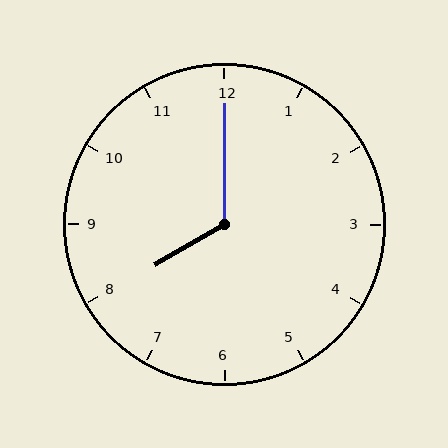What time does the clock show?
8:00.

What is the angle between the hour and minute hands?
Approximately 120 degrees.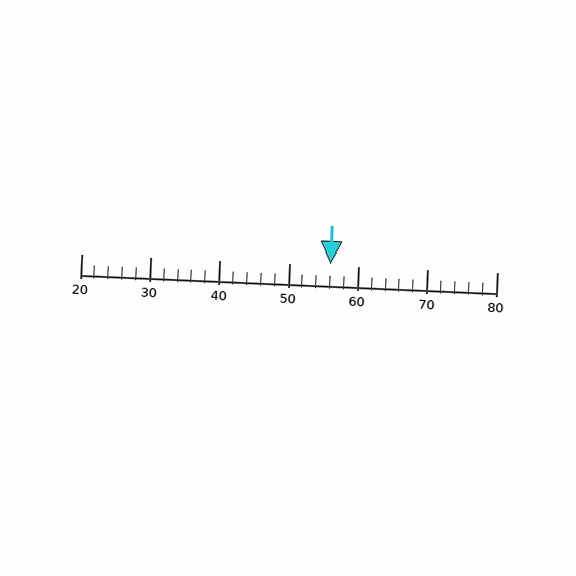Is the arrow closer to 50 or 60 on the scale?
The arrow is closer to 60.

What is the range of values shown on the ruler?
The ruler shows values from 20 to 80.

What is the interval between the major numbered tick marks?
The major tick marks are spaced 10 units apart.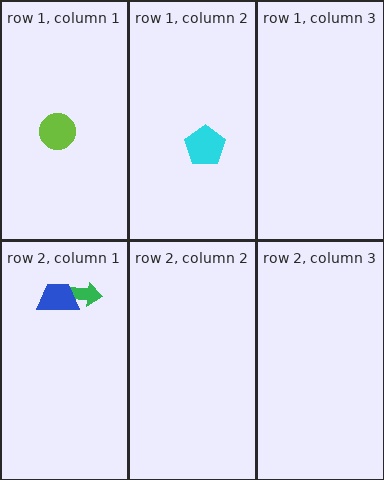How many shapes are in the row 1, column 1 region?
1.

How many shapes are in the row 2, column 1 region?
2.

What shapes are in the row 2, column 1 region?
The green arrow, the blue trapezoid.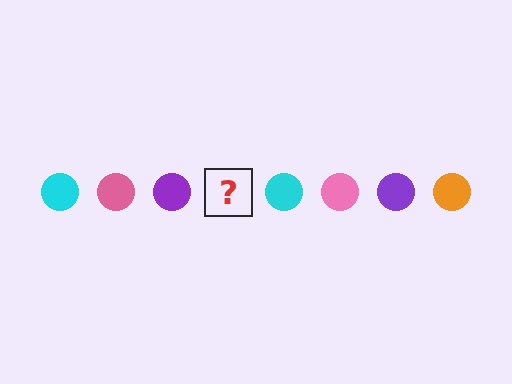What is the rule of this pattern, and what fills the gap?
The rule is that the pattern cycles through cyan, pink, purple, orange circles. The gap should be filled with an orange circle.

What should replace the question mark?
The question mark should be replaced with an orange circle.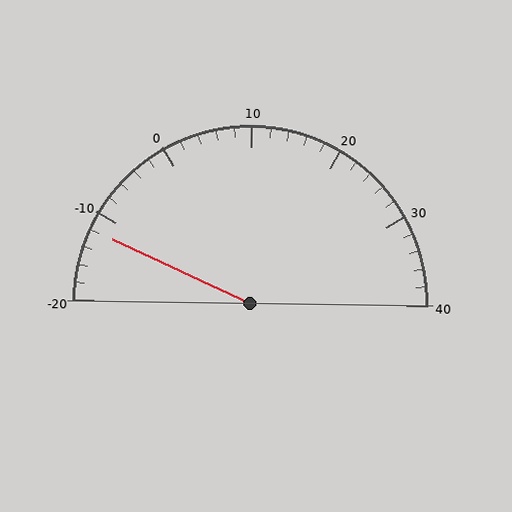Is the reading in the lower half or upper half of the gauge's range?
The reading is in the lower half of the range (-20 to 40).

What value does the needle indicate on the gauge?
The needle indicates approximately -12.